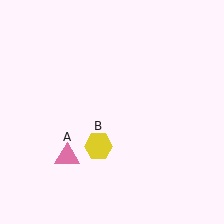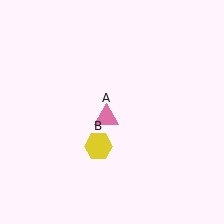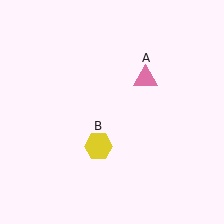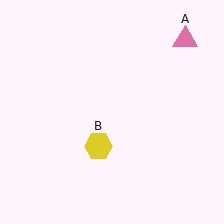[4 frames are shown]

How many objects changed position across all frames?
1 object changed position: pink triangle (object A).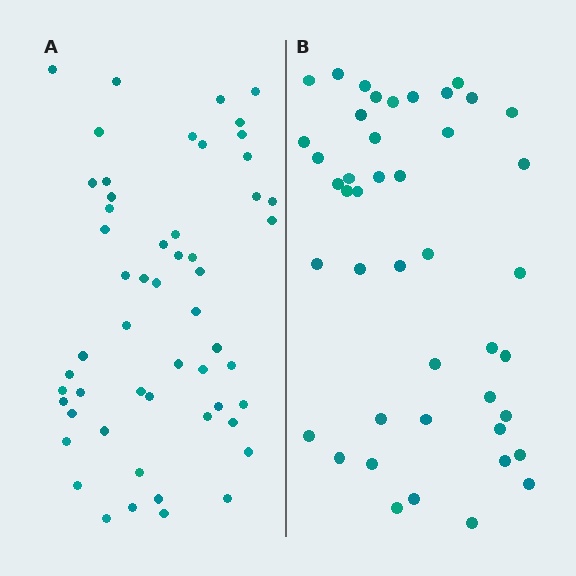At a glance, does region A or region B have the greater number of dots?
Region A (the left region) has more dots.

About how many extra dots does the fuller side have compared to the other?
Region A has roughly 10 or so more dots than region B.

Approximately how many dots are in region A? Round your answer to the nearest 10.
About 50 dots. (The exact count is 54, which rounds to 50.)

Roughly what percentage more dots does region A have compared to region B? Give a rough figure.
About 25% more.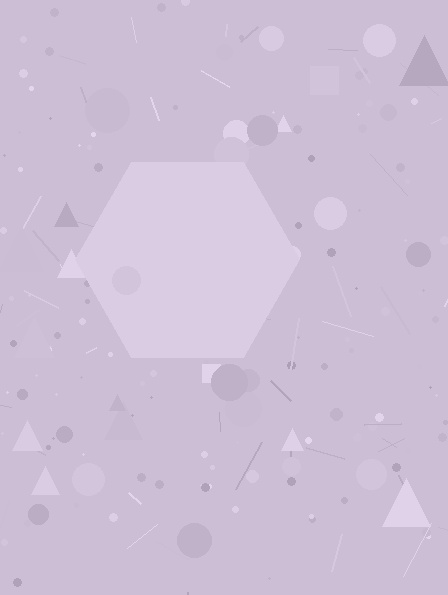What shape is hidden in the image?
A hexagon is hidden in the image.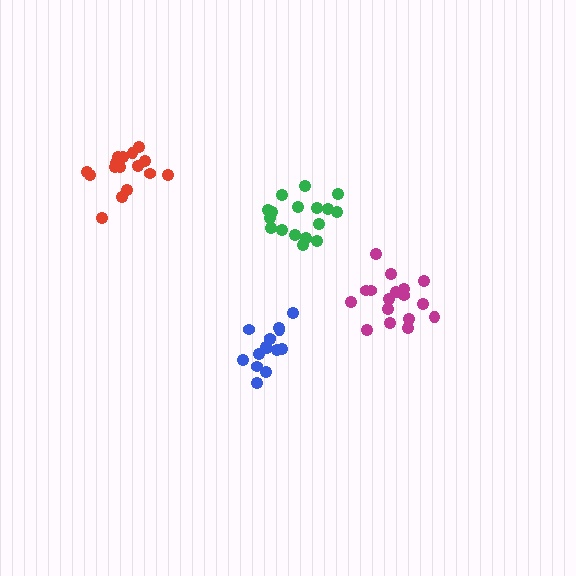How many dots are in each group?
Group 1: 17 dots, Group 2: 15 dots, Group 3: 16 dots, Group 4: 17 dots (65 total).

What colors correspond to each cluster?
The clusters are colored: green, blue, red, magenta.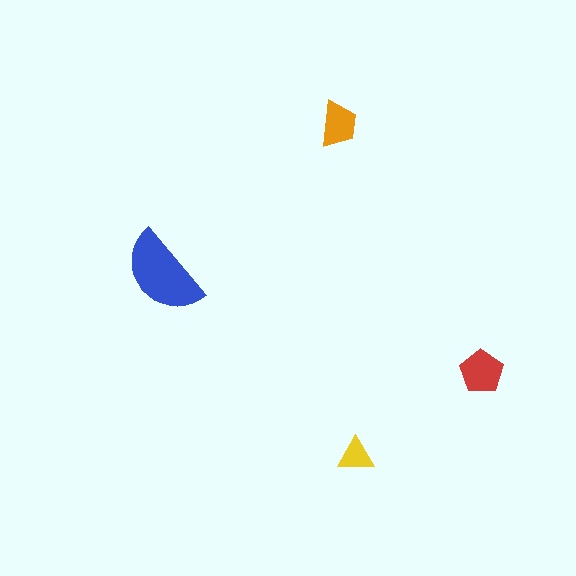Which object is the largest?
The blue semicircle.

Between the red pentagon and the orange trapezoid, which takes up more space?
The red pentagon.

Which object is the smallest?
The yellow triangle.